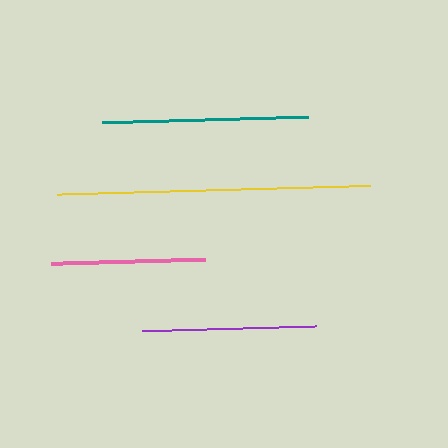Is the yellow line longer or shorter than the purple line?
The yellow line is longer than the purple line.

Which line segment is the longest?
The yellow line is the longest at approximately 313 pixels.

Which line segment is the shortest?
The pink line is the shortest at approximately 154 pixels.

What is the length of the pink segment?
The pink segment is approximately 154 pixels long.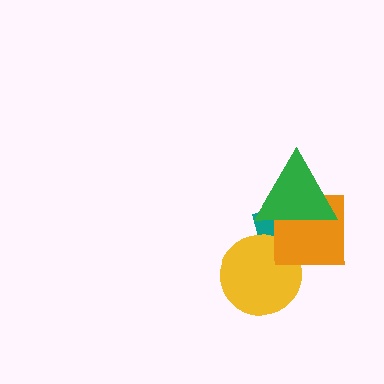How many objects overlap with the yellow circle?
2 objects overlap with the yellow circle.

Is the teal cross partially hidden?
Yes, it is partially covered by another shape.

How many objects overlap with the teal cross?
3 objects overlap with the teal cross.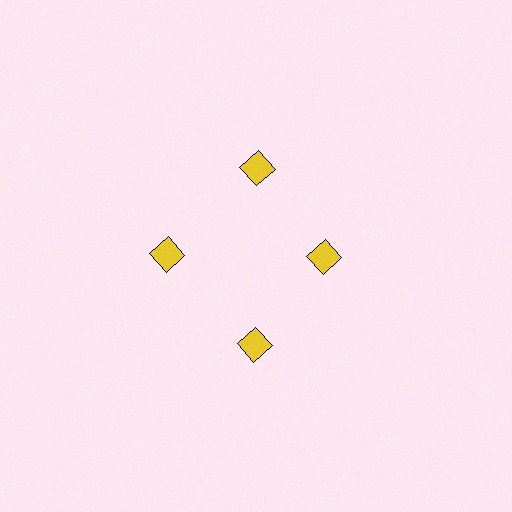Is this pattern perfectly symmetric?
No. The 4 yellow squares are arranged in a ring, but one element near the 3 o'clock position is pulled inward toward the center, breaking the 4-fold rotational symmetry.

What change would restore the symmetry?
The symmetry would be restored by moving it outward, back onto the ring so that all 4 squares sit at equal angles and equal distance from the center.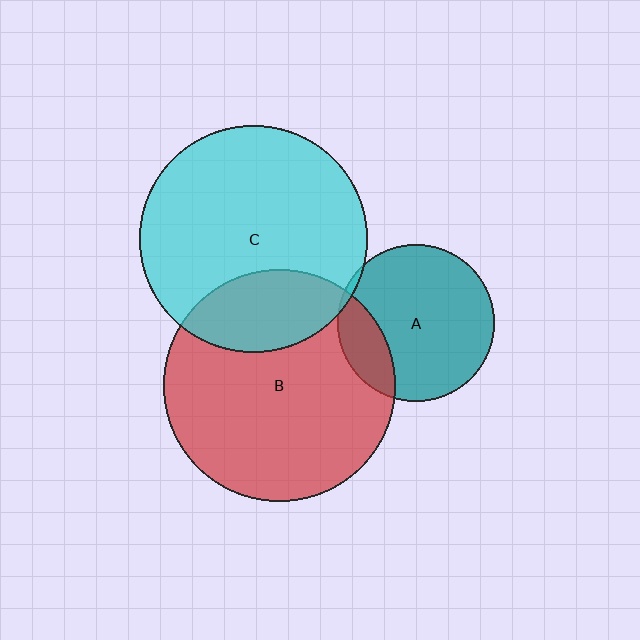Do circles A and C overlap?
Yes.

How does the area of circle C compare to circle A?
Approximately 2.1 times.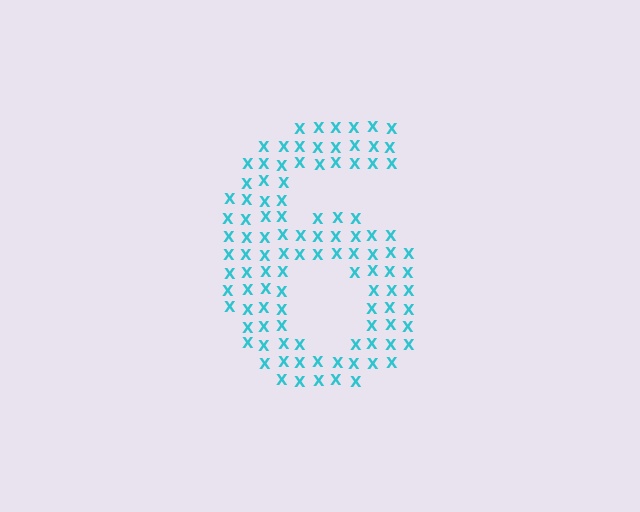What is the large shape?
The large shape is the digit 6.